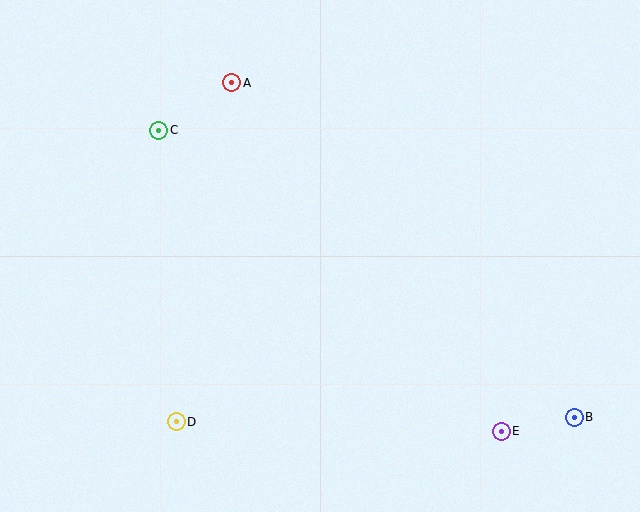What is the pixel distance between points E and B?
The distance between E and B is 74 pixels.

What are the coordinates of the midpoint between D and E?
The midpoint between D and E is at (339, 427).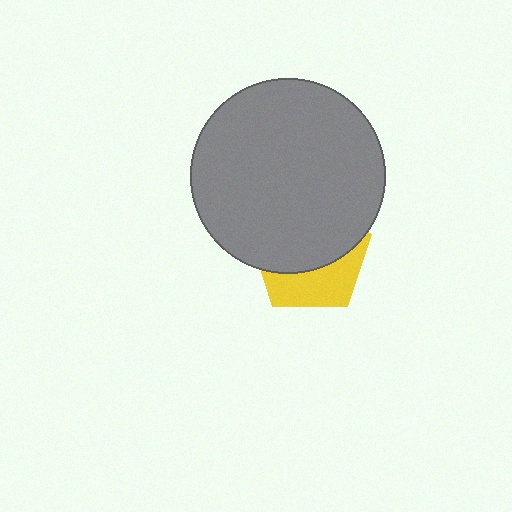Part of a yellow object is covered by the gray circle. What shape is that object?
It is a pentagon.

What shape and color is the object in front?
The object in front is a gray circle.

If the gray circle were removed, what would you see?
You would see the complete yellow pentagon.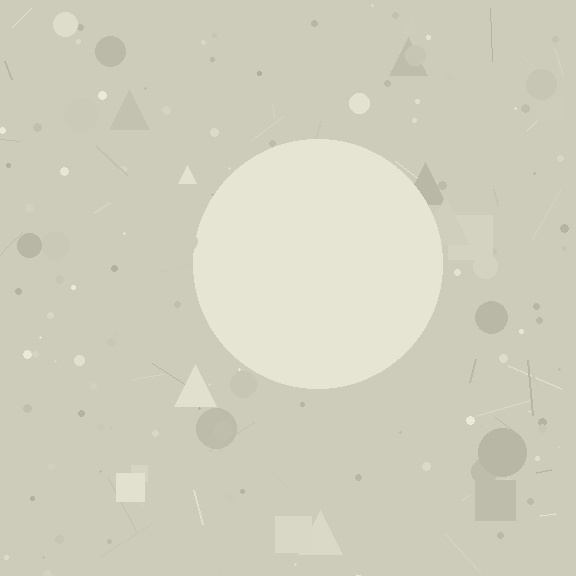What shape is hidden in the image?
A circle is hidden in the image.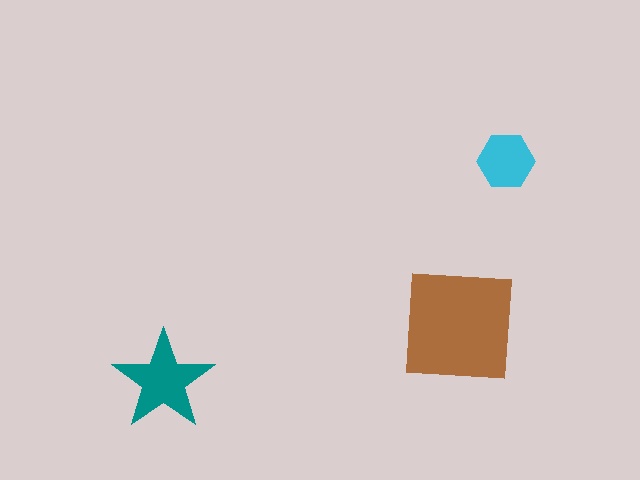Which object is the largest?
The brown square.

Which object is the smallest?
The cyan hexagon.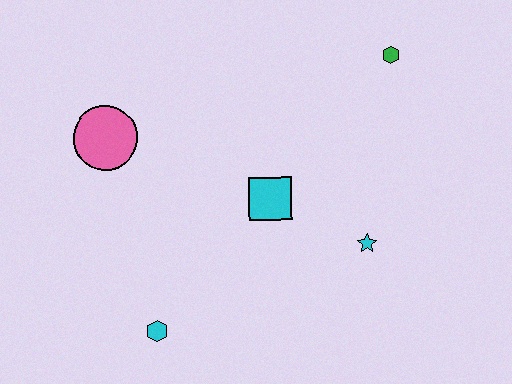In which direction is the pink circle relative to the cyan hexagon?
The pink circle is above the cyan hexagon.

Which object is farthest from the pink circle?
The green hexagon is farthest from the pink circle.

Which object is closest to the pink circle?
The cyan square is closest to the pink circle.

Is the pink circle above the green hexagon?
No